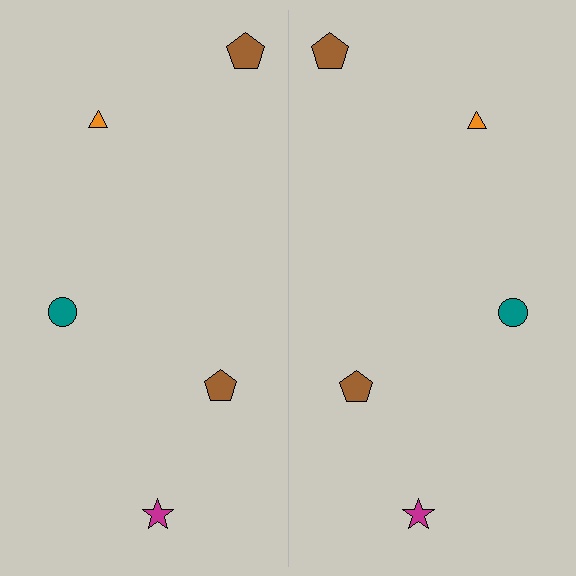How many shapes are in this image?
There are 10 shapes in this image.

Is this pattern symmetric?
Yes, this pattern has bilateral (reflection) symmetry.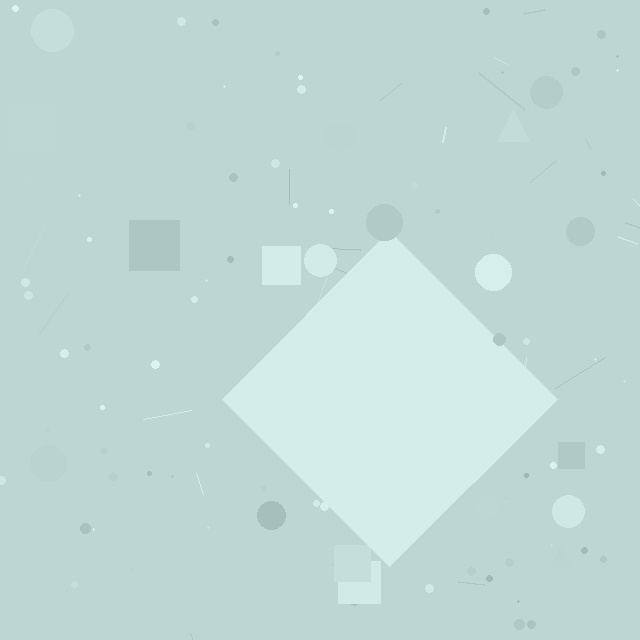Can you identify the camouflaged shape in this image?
The camouflaged shape is a diamond.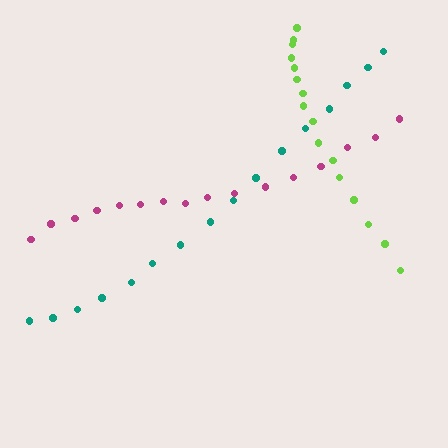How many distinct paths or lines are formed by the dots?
There are 3 distinct paths.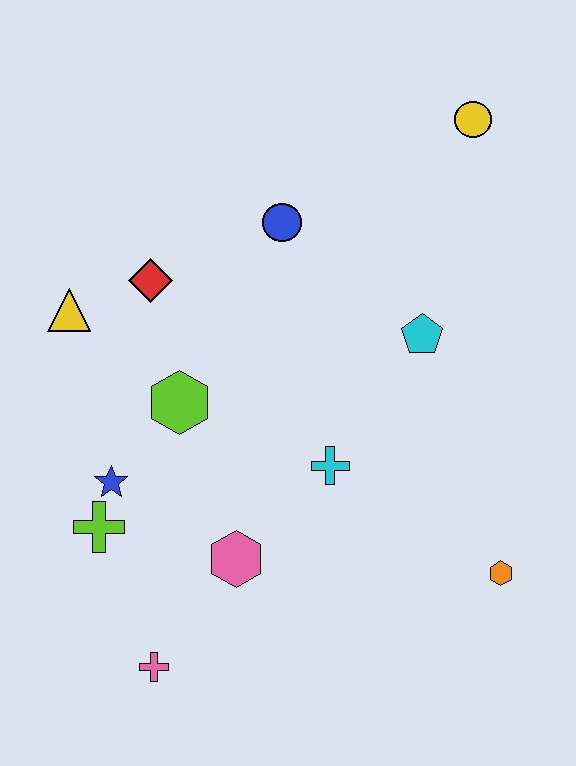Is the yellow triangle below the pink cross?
No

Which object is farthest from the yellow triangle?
The orange hexagon is farthest from the yellow triangle.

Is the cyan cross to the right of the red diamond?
Yes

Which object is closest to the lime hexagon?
The blue star is closest to the lime hexagon.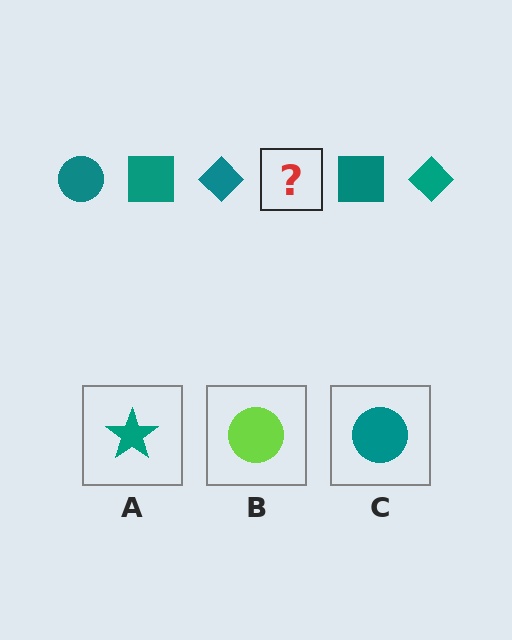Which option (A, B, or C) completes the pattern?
C.